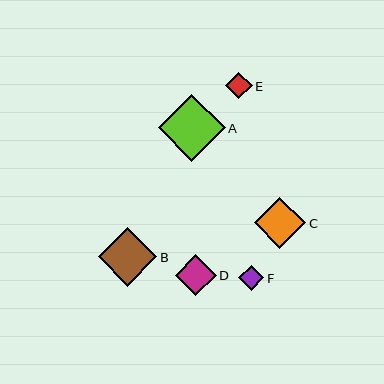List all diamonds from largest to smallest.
From largest to smallest: A, B, C, D, E, F.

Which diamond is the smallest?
Diamond F is the smallest with a size of approximately 26 pixels.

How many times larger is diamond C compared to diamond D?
Diamond C is approximately 1.2 times the size of diamond D.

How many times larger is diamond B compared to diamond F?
Diamond B is approximately 2.3 times the size of diamond F.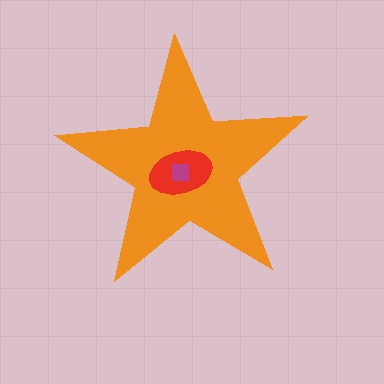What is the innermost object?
The magenta square.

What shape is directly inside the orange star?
The red ellipse.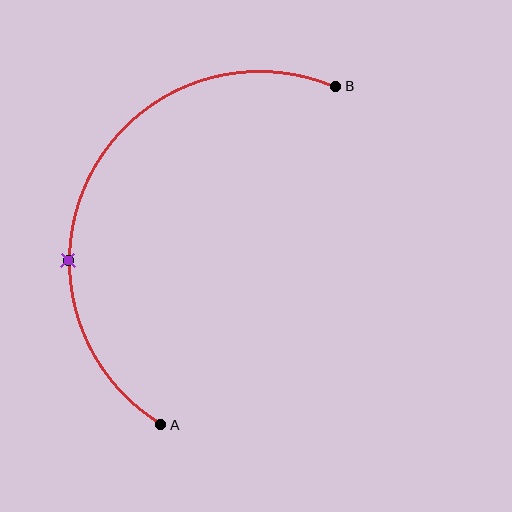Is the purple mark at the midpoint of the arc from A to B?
No. The purple mark lies on the arc but is closer to endpoint A. The arc midpoint would be at the point on the curve equidistant along the arc from both A and B.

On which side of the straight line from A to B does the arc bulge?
The arc bulges to the left of the straight line connecting A and B.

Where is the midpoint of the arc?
The arc midpoint is the point on the curve farthest from the straight line joining A and B. It sits to the left of that line.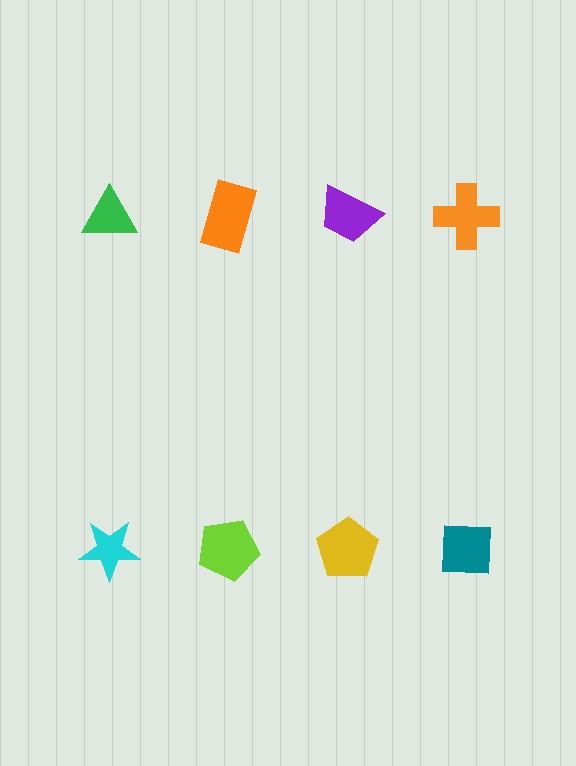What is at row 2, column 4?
A teal square.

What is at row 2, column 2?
A lime pentagon.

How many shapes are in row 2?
4 shapes.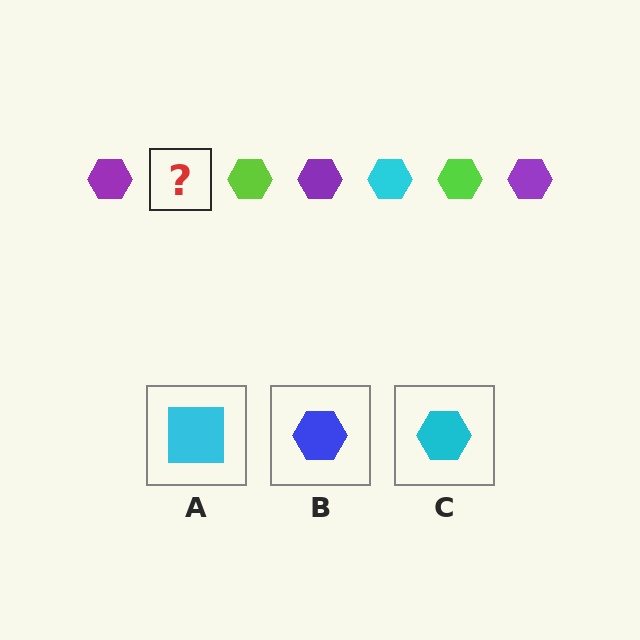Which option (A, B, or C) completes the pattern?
C.